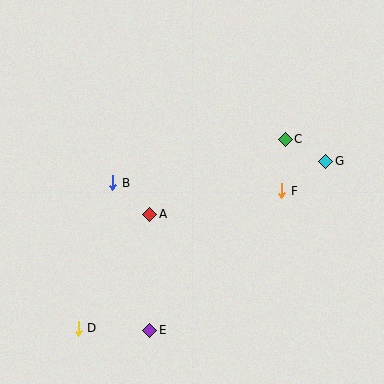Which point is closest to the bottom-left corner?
Point D is closest to the bottom-left corner.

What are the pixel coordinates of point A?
Point A is at (150, 214).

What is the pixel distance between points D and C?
The distance between D and C is 280 pixels.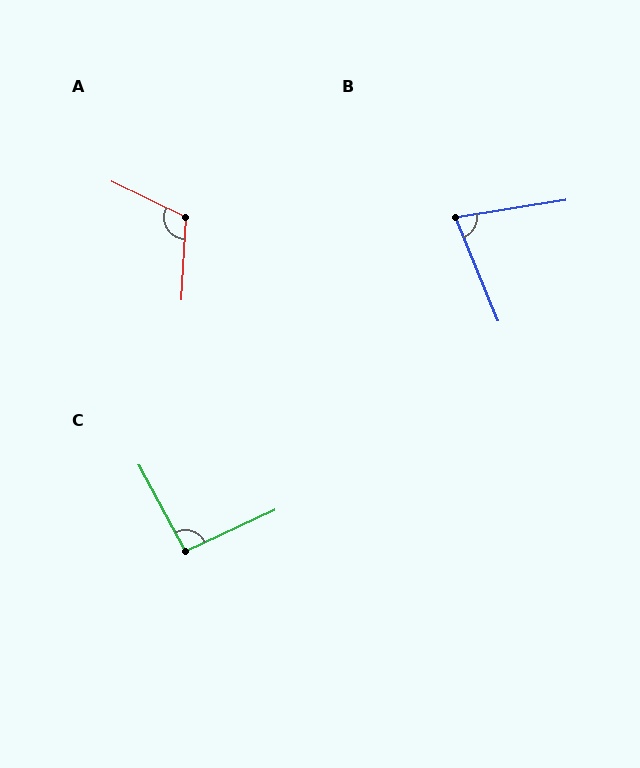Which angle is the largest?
A, at approximately 113 degrees.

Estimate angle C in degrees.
Approximately 93 degrees.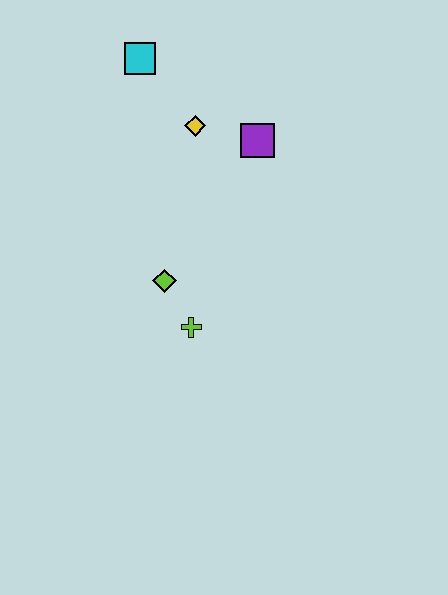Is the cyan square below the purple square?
No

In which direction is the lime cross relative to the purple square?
The lime cross is below the purple square.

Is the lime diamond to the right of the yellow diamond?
No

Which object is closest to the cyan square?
The yellow diamond is closest to the cyan square.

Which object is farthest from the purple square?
The lime cross is farthest from the purple square.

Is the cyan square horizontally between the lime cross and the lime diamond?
No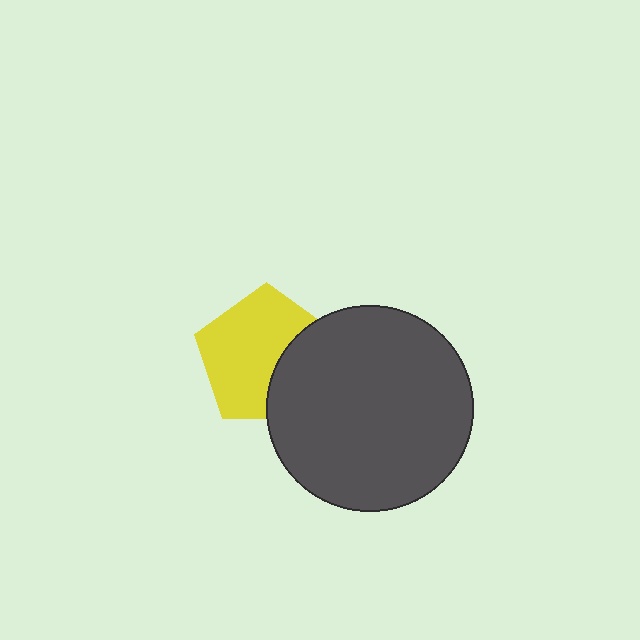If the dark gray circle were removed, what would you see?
You would see the complete yellow pentagon.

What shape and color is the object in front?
The object in front is a dark gray circle.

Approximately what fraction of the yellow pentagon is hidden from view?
Roughly 34% of the yellow pentagon is hidden behind the dark gray circle.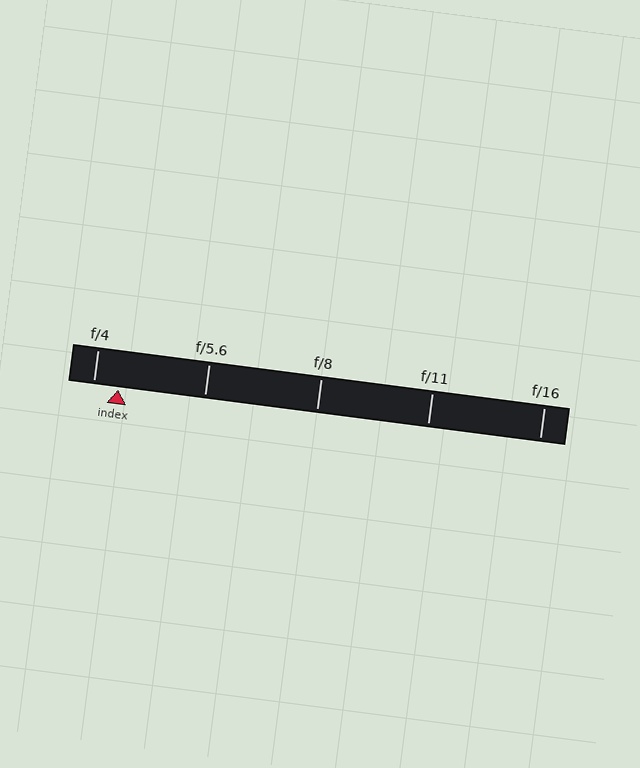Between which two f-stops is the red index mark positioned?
The index mark is between f/4 and f/5.6.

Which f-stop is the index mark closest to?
The index mark is closest to f/4.